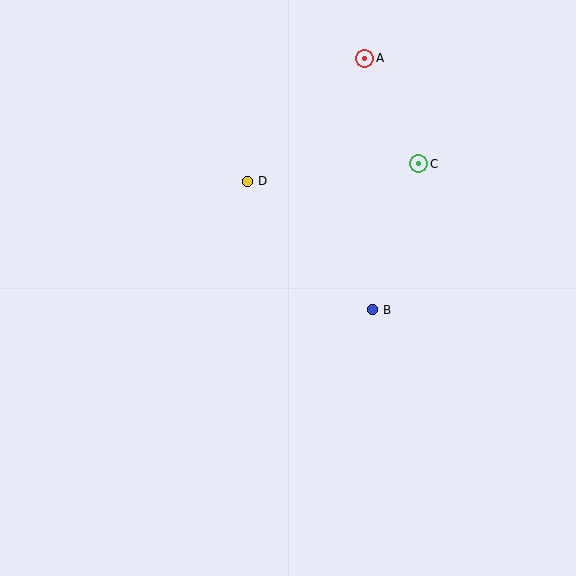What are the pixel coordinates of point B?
Point B is at (372, 310).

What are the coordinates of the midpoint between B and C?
The midpoint between B and C is at (396, 237).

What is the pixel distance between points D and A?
The distance between D and A is 170 pixels.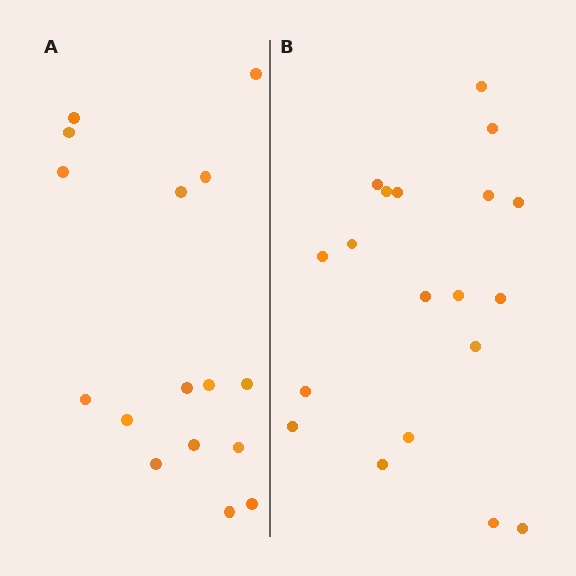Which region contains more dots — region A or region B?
Region B (the right region) has more dots.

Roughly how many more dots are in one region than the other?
Region B has just a few more — roughly 2 or 3 more dots than region A.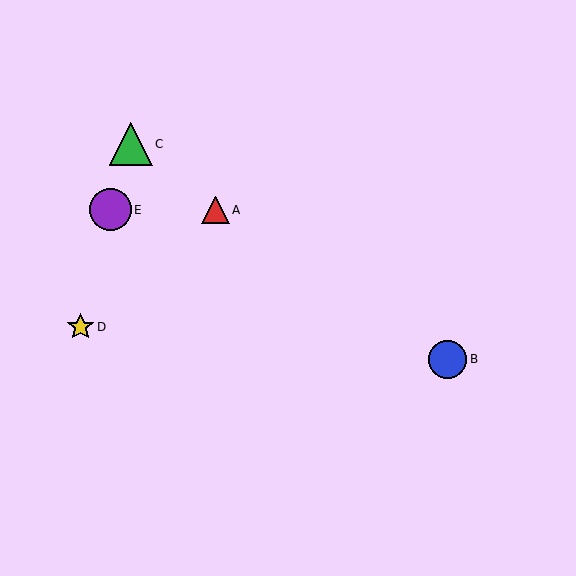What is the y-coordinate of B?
Object B is at y≈359.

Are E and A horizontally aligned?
Yes, both are at y≈210.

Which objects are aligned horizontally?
Objects A, E are aligned horizontally.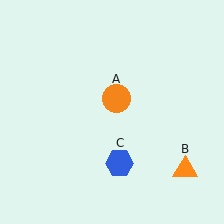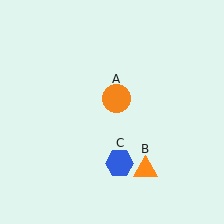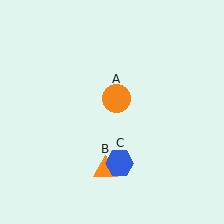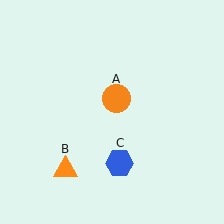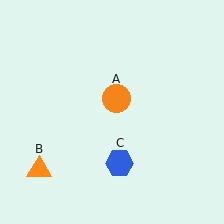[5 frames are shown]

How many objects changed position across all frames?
1 object changed position: orange triangle (object B).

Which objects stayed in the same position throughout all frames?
Orange circle (object A) and blue hexagon (object C) remained stationary.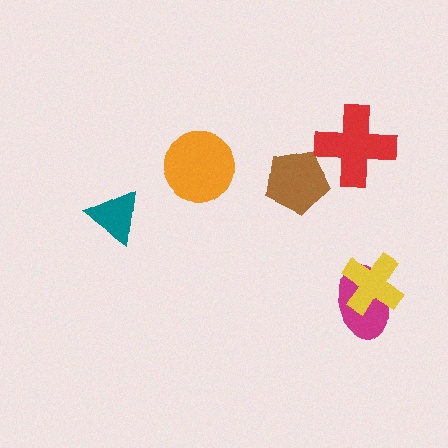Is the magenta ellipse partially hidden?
Yes, it is partially covered by another shape.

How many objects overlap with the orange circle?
0 objects overlap with the orange circle.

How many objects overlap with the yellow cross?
1 object overlaps with the yellow cross.